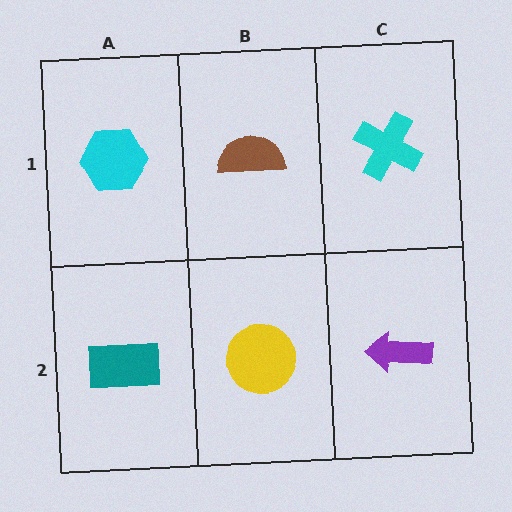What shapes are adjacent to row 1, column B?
A yellow circle (row 2, column B), a cyan hexagon (row 1, column A), a cyan cross (row 1, column C).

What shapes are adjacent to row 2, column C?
A cyan cross (row 1, column C), a yellow circle (row 2, column B).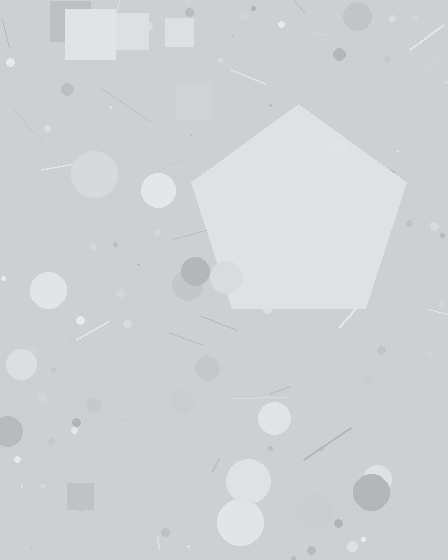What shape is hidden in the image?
A pentagon is hidden in the image.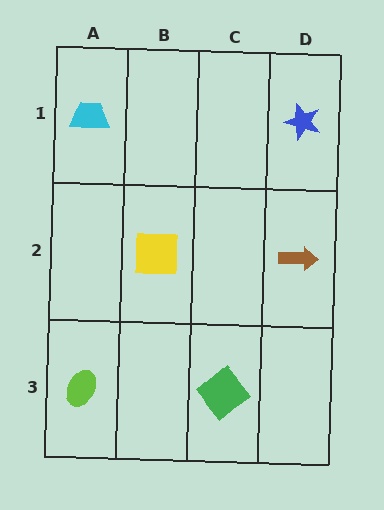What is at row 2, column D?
A brown arrow.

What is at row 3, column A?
A lime ellipse.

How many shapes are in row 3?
2 shapes.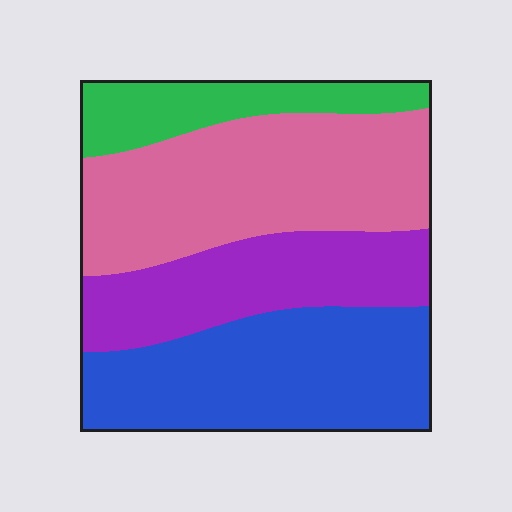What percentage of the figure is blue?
Blue takes up between a sixth and a third of the figure.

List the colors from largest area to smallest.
From largest to smallest: pink, blue, purple, green.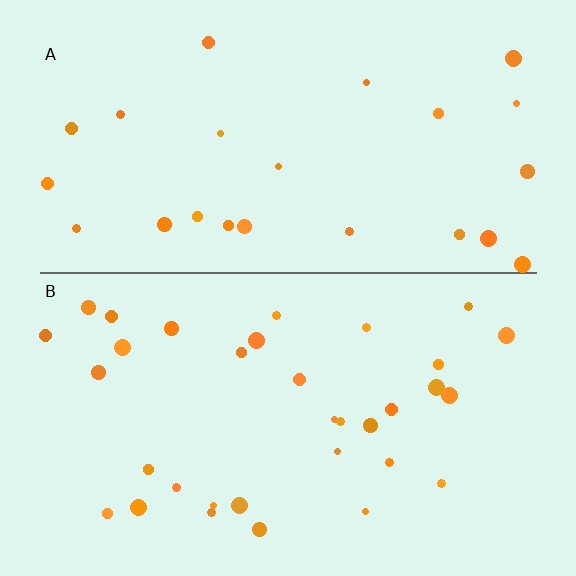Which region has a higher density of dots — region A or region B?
B (the bottom).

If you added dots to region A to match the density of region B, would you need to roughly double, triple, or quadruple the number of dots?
Approximately double.